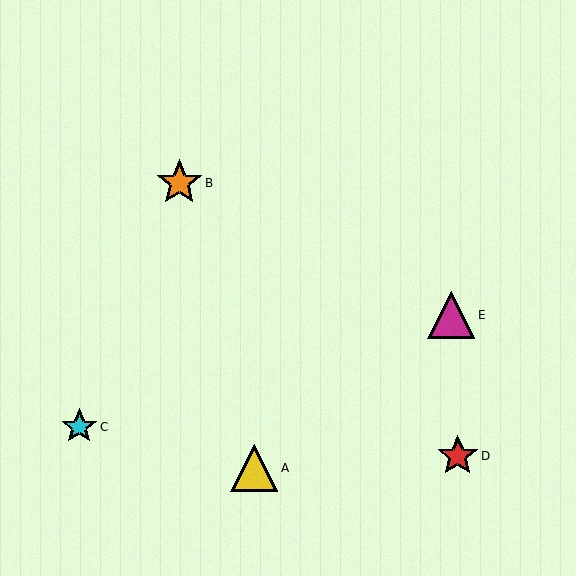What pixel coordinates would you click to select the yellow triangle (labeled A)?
Click at (254, 468) to select the yellow triangle A.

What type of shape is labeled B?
Shape B is an orange star.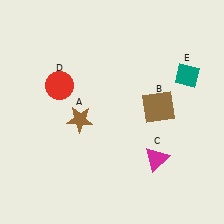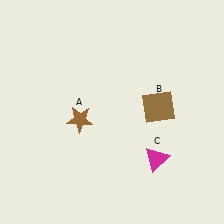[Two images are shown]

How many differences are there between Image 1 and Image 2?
There are 2 differences between the two images.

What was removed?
The teal diamond (E), the red circle (D) were removed in Image 2.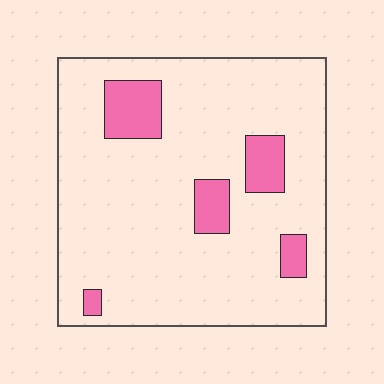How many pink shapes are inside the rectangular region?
5.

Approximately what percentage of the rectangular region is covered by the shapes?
Approximately 15%.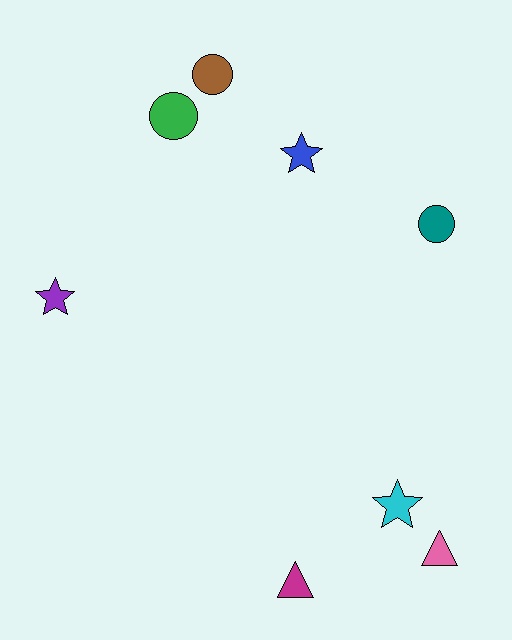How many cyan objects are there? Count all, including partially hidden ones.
There is 1 cyan object.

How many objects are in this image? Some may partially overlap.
There are 8 objects.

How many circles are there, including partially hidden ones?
There are 3 circles.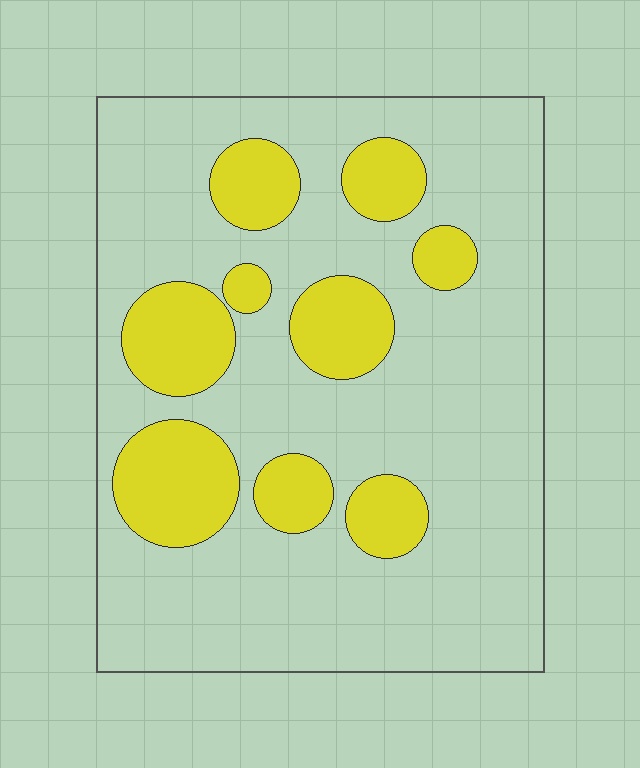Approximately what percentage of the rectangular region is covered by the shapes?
Approximately 25%.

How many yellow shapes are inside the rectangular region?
9.